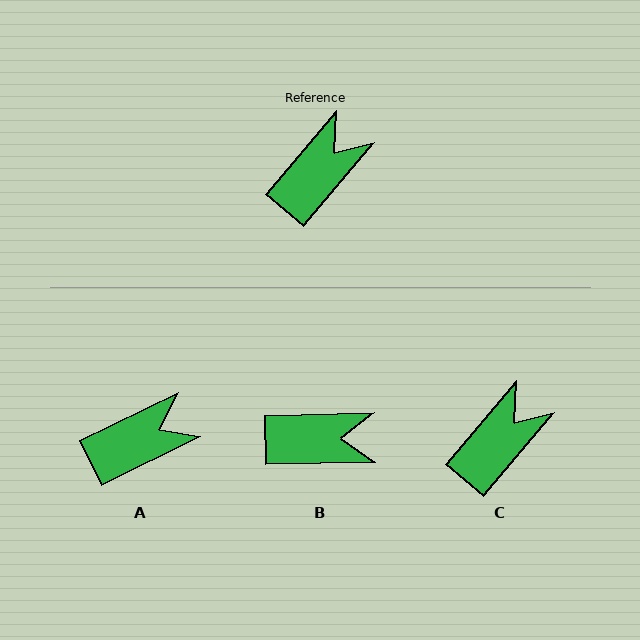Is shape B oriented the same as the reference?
No, it is off by about 49 degrees.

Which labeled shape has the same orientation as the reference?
C.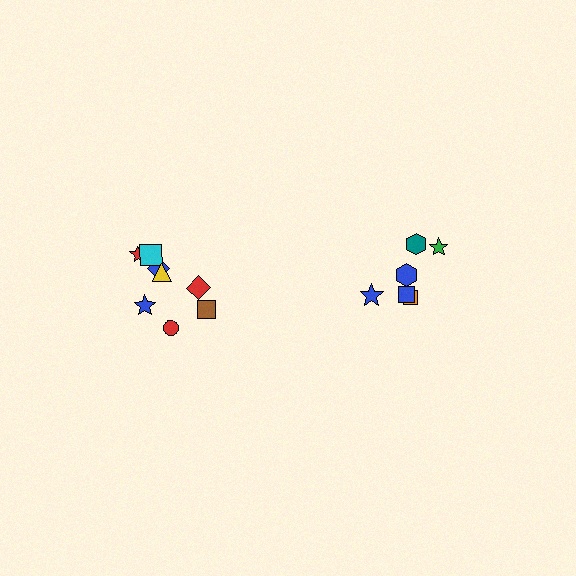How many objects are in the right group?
There are 6 objects.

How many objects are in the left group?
There are 8 objects.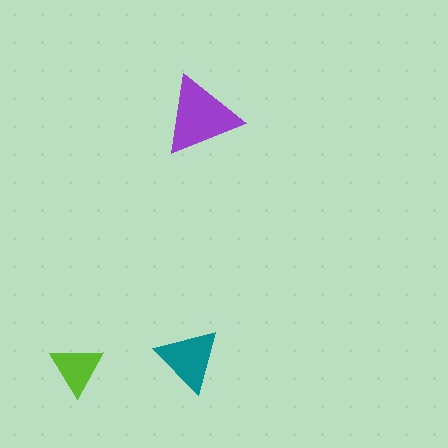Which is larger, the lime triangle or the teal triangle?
The teal one.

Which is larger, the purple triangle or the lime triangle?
The purple one.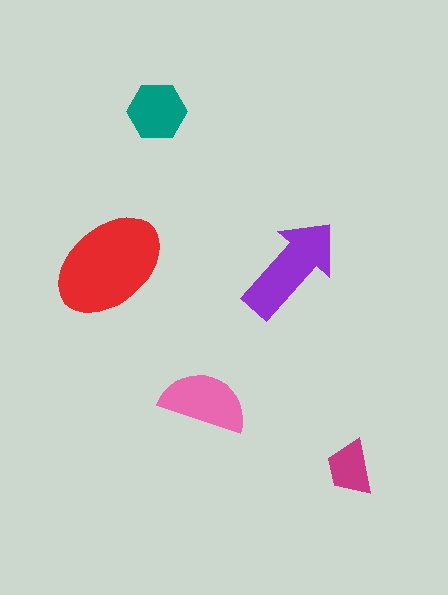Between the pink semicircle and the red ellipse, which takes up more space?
The red ellipse.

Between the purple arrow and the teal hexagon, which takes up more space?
The purple arrow.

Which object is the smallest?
The magenta trapezoid.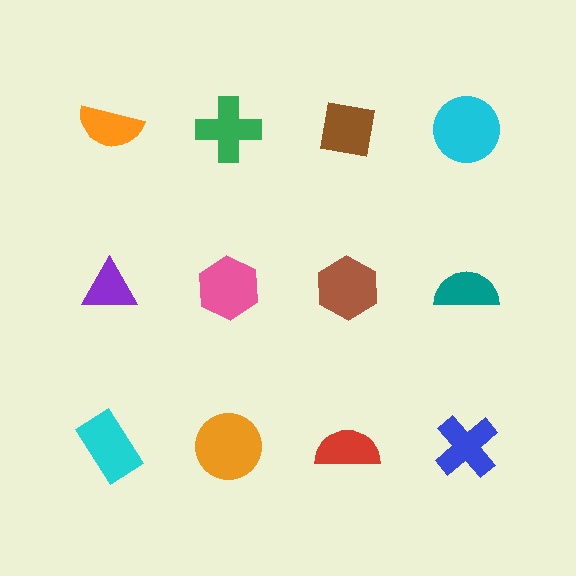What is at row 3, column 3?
A red semicircle.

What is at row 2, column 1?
A purple triangle.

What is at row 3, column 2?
An orange circle.